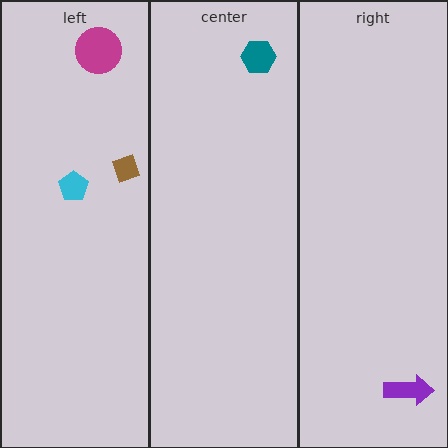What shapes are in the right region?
The purple arrow.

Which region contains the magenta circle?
The left region.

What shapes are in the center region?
The teal hexagon.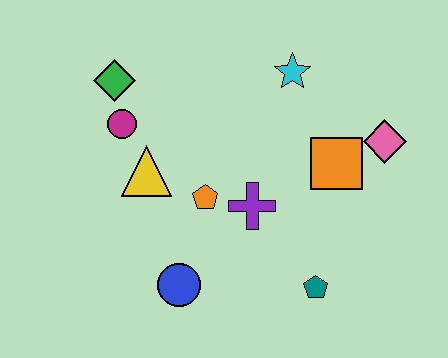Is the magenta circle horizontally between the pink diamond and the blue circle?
No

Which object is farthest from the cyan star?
The blue circle is farthest from the cyan star.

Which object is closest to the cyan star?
The orange square is closest to the cyan star.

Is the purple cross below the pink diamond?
Yes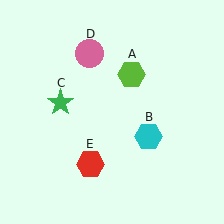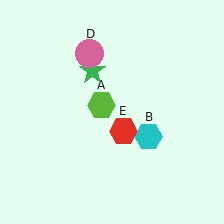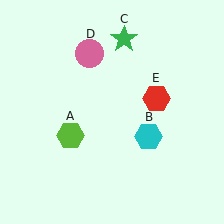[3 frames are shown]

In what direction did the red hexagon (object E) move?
The red hexagon (object E) moved up and to the right.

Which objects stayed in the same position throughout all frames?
Cyan hexagon (object B) and pink circle (object D) remained stationary.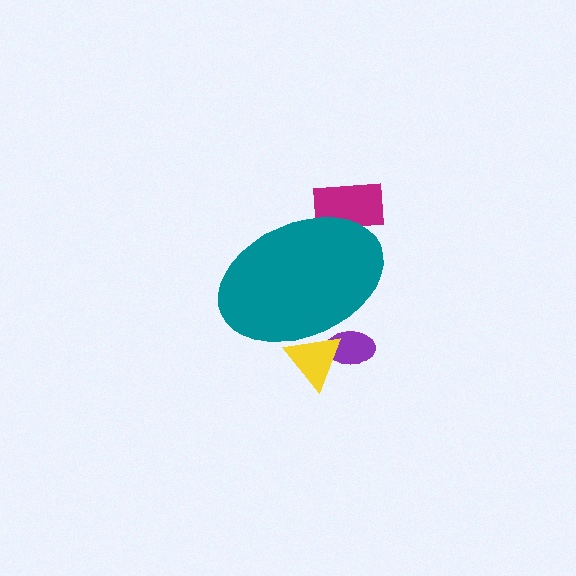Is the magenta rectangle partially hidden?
Yes, the magenta rectangle is partially hidden behind the teal ellipse.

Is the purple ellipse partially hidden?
Yes, the purple ellipse is partially hidden behind the teal ellipse.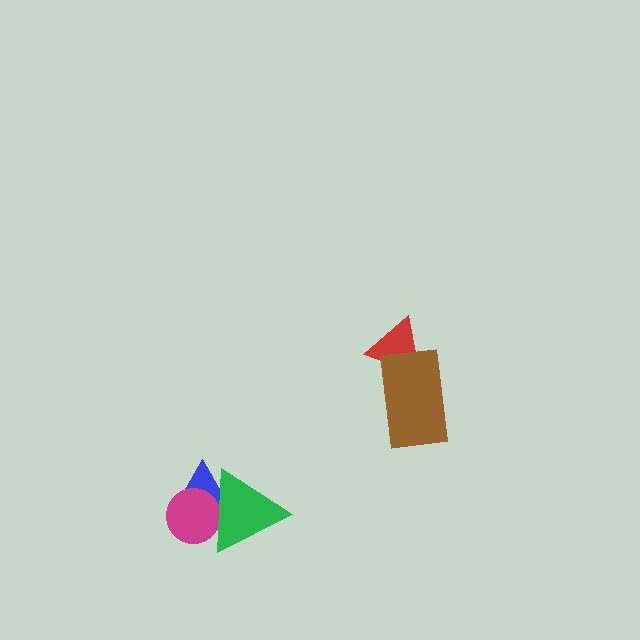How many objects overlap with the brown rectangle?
1 object overlaps with the brown rectangle.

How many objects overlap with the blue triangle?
2 objects overlap with the blue triangle.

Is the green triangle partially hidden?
No, no other shape covers it.